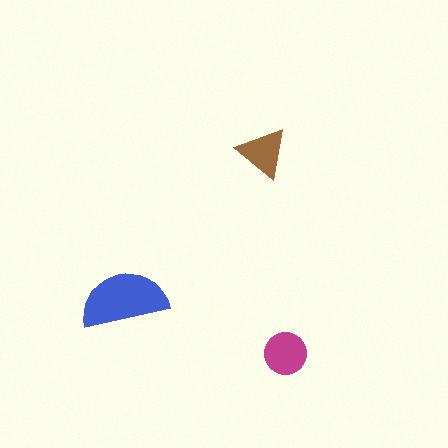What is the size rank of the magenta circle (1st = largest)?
2nd.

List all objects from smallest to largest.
The brown triangle, the magenta circle, the blue semicircle.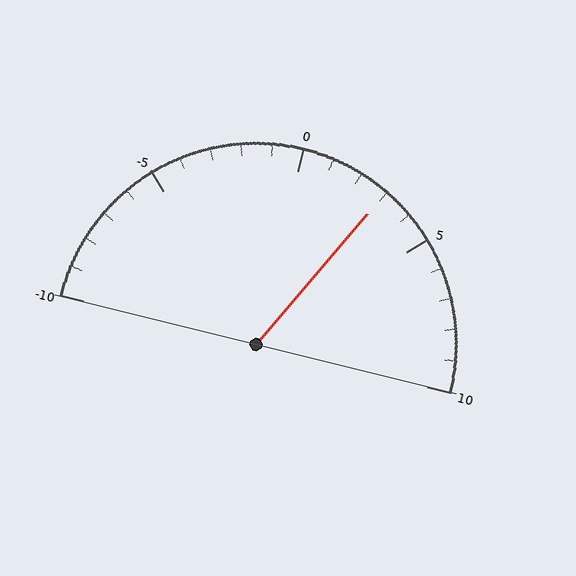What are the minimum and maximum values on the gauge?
The gauge ranges from -10 to 10.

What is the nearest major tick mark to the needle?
The nearest major tick mark is 5.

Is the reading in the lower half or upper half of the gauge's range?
The reading is in the upper half of the range (-10 to 10).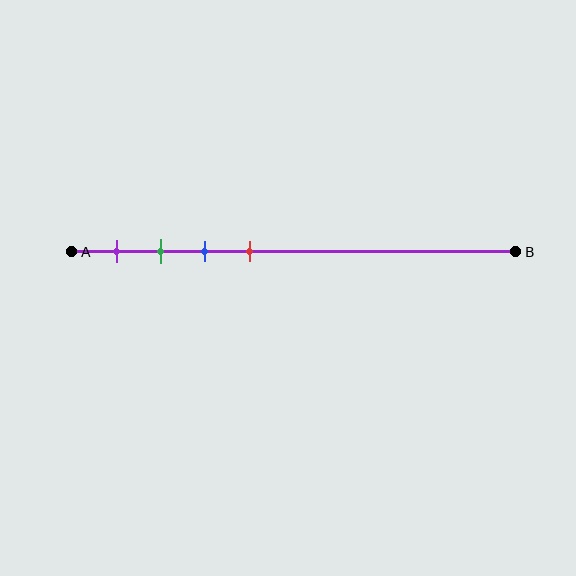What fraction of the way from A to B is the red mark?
The red mark is approximately 40% (0.4) of the way from A to B.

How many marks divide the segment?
There are 4 marks dividing the segment.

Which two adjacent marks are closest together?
The green and blue marks are the closest adjacent pair.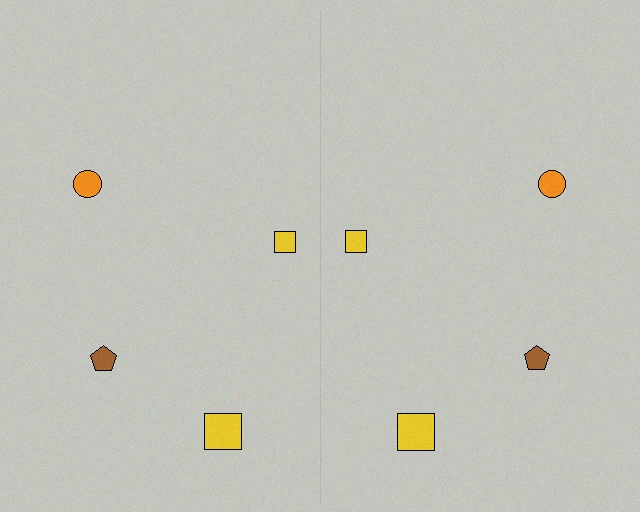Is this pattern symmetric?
Yes, this pattern has bilateral (reflection) symmetry.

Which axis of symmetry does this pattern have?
The pattern has a vertical axis of symmetry running through the center of the image.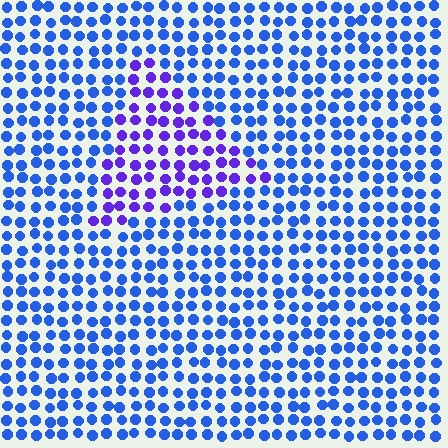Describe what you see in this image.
The image is filled with small blue elements in a uniform arrangement. A triangle-shaped region is visible where the elements are tinted to a slightly different hue, forming a subtle color boundary.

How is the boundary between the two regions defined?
The boundary is defined purely by a slight shift in hue (about 38 degrees). Spacing, size, and orientation are identical on both sides.